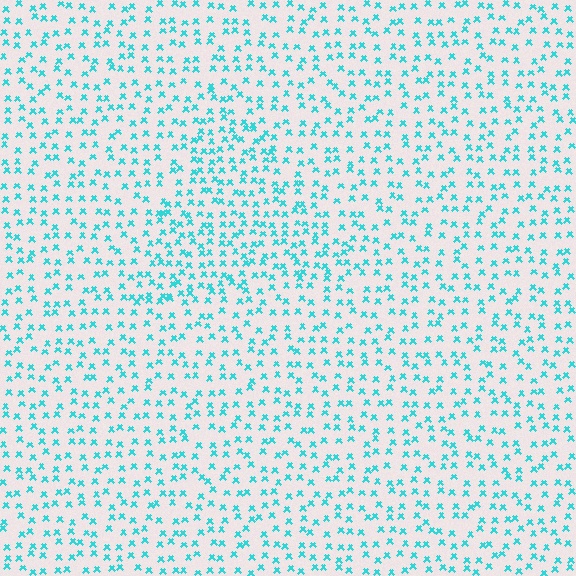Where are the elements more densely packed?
The elements are more densely packed inside the triangle boundary.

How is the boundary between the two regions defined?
The boundary is defined by a change in element density (approximately 1.5x ratio). All elements are the same color, size, and shape.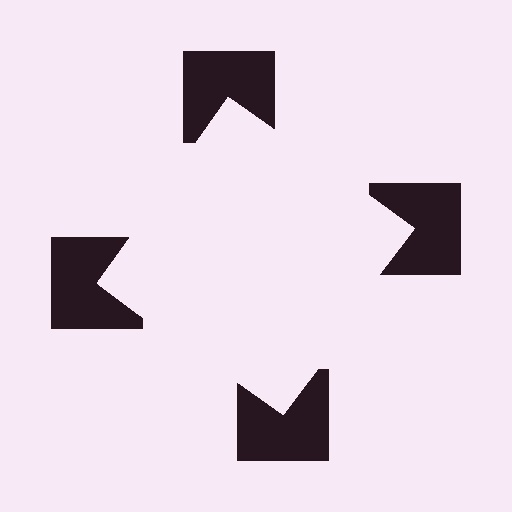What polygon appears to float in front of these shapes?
An illusory square — its edges are inferred from the aligned wedge cuts in the notched squares, not physically drawn.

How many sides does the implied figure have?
4 sides.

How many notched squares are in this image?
There are 4 — one at each vertex of the illusory square.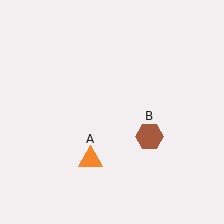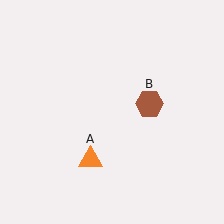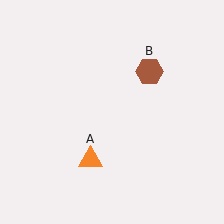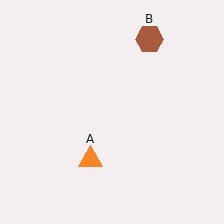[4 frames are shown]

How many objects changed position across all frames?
1 object changed position: brown hexagon (object B).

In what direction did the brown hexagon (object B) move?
The brown hexagon (object B) moved up.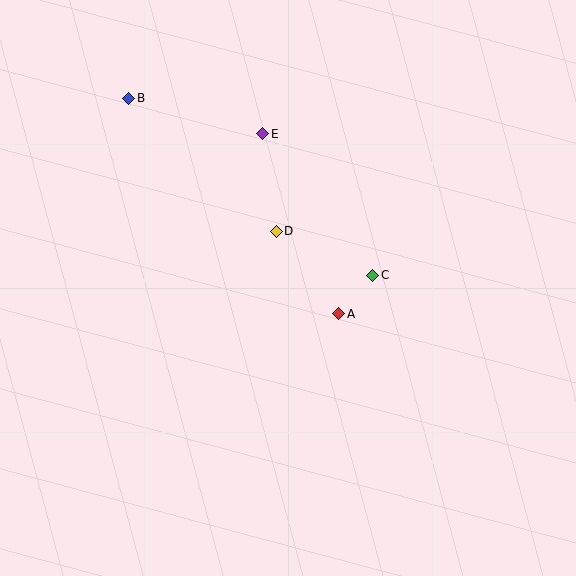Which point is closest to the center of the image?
Point A at (339, 314) is closest to the center.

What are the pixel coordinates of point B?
Point B is at (129, 98).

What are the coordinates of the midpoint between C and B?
The midpoint between C and B is at (251, 187).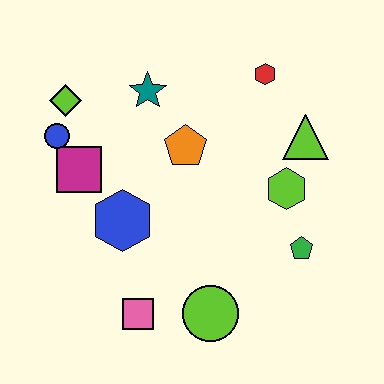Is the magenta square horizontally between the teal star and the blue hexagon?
No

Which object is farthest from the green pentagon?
The lime diamond is farthest from the green pentagon.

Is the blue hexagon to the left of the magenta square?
No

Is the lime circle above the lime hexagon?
No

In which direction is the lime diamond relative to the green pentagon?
The lime diamond is to the left of the green pentagon.